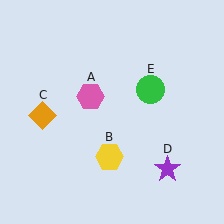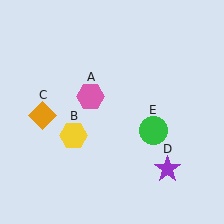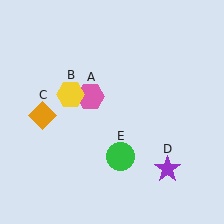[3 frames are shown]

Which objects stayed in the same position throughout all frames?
Pink hexagon (object A) and orange diamond (object C) and purple star (object D) remained stationary.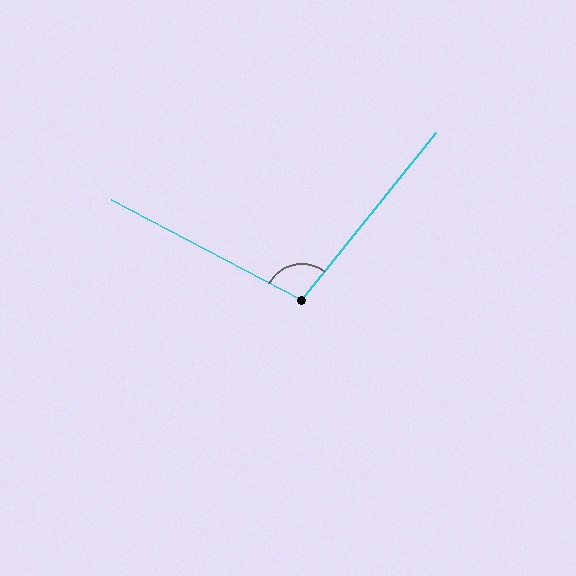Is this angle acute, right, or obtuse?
It is obtuse.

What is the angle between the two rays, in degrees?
Approximately 101 degrees.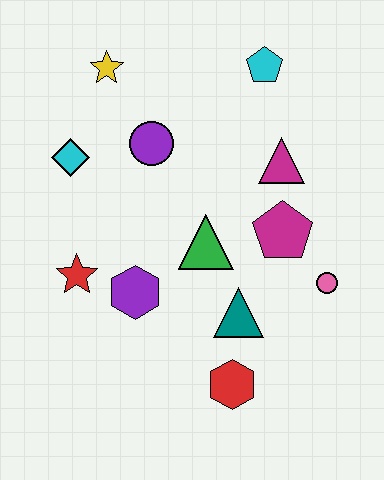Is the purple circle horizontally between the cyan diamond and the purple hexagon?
No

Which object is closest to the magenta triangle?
The magenta pentagon is closest to the magenta triangle.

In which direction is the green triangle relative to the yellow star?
The green triangle is below the yellow star.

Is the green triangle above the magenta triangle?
No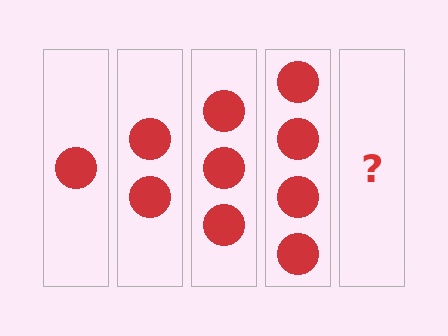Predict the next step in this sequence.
The next step is 5 circles.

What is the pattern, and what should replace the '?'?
The pattern is that each step adds one more circle. The '?' should be 5 circles.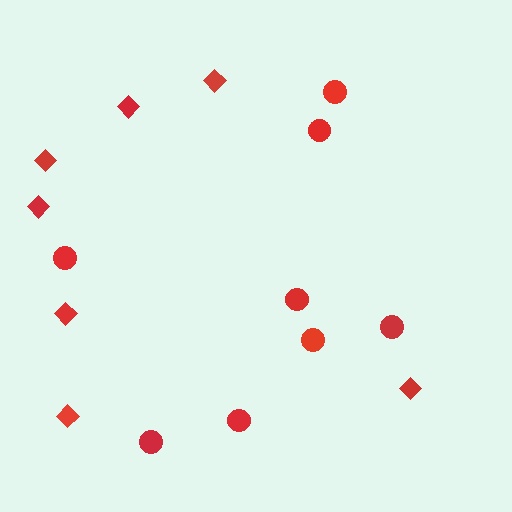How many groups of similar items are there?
There are 2 groups: one group of circles (8) and one group of diamonds (7).